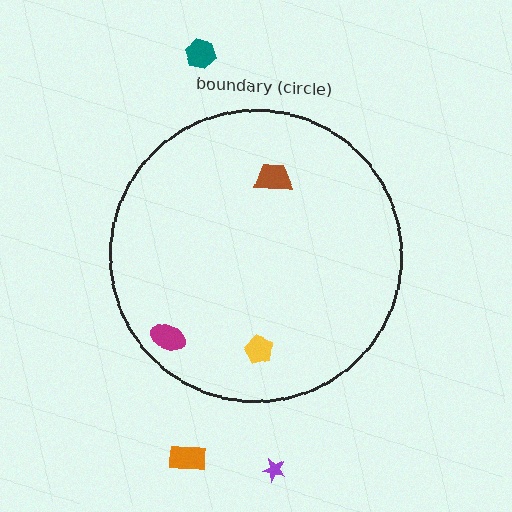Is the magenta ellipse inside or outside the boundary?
Inside.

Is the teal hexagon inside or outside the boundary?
Outside.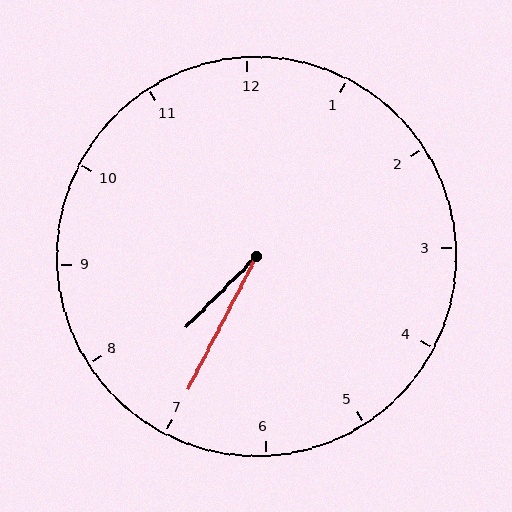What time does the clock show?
7:35.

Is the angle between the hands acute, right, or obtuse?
It is acute.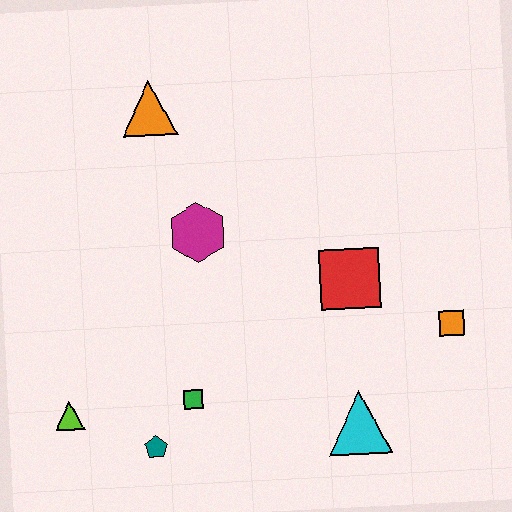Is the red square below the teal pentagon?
No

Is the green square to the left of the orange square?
Yes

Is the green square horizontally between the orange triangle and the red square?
Yes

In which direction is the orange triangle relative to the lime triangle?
The orange triangle is above the lime triangle.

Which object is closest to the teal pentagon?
The green square is closest to the teal pentagon.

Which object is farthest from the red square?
The lime triangle is farthest from the red square.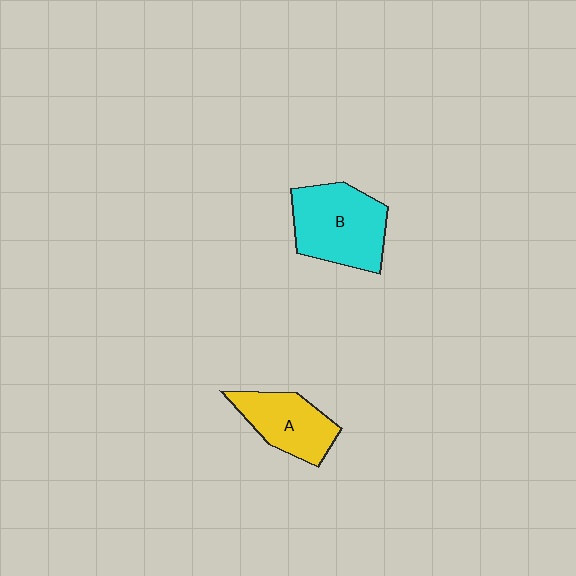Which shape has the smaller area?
Shape A (yellow).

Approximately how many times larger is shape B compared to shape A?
Approximately 1.4 times.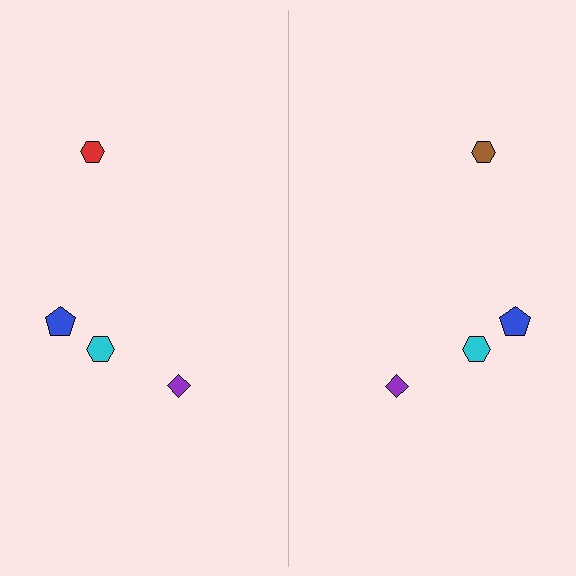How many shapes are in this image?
There are 8 shapes in this image.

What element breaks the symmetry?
The brown hexagon on the right side breaks the symmetry — its mirror counterpart is red.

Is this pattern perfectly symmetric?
No, the pattern is not perfectly symmetric. The brown hexagon on the right side breaks the symmetry — its mirror counterpart is red.